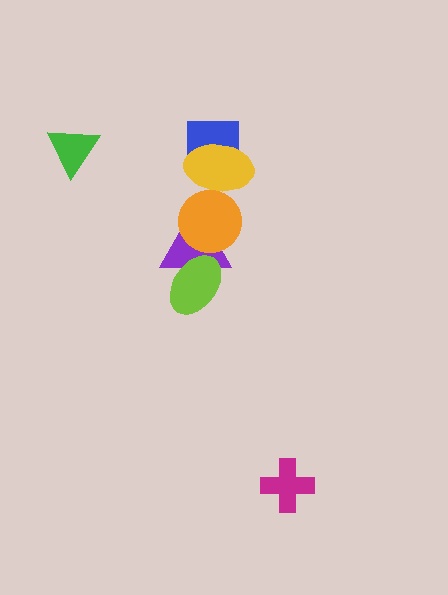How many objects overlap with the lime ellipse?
1 object overlaps with the lime ellipse.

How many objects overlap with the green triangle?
0 objects overlap with the green triangle.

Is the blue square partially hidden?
Yes, it is partially covered by another shape.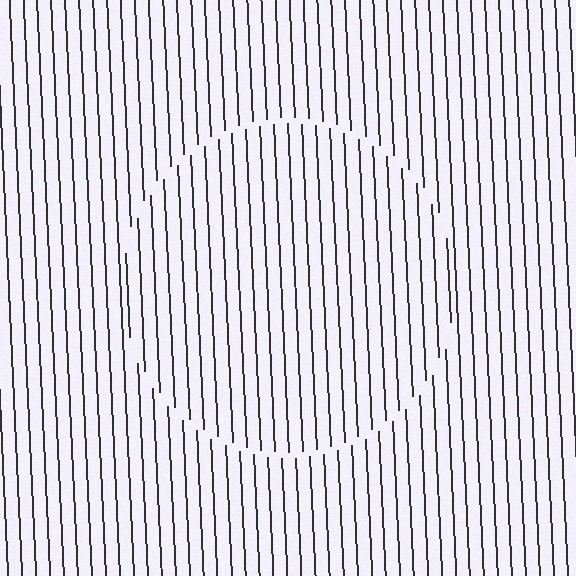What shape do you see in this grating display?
An illusory circle. The interior of the shape contains the same grating, shifted by half a period — the contour is defined by the phase discontinuity where line-ends from the inner and outer gratings abut.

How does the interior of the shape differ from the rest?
The interior of the shape contains the same grating, shifted by half a period — the contour is defined by the phase discontinuity where line-ends from the inner and outer gratings abut.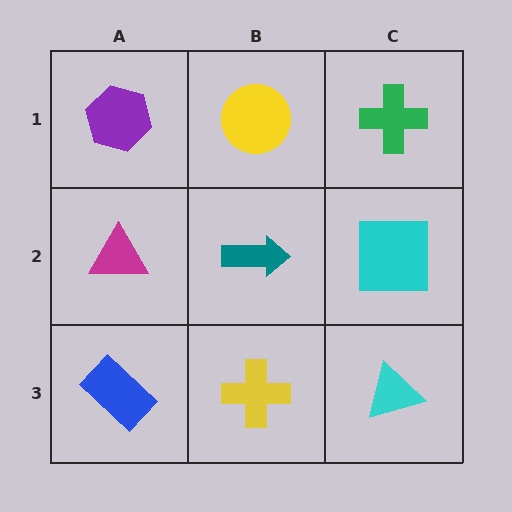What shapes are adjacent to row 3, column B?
A teal arrow (row 2, column B), a blue rectangle (row 3, column A), a cyan triangle (row 3, column C).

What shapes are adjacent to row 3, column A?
A magenta triangle (row 2, column A), a yellow cross (row 3, column B).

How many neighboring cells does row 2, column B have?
4.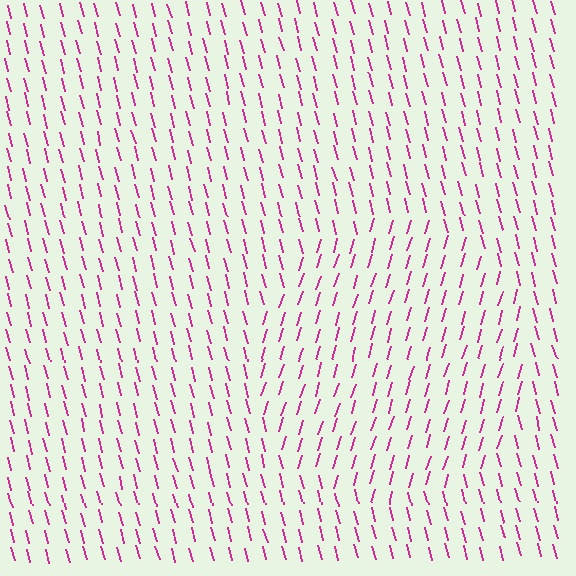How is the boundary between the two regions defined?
The boundary is defined purely by a change in line orientation (approximately 31 degrees difference). All lines are the same color and thickness.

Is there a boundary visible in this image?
Yes, there is a texture boundary formed by a change in line orientation.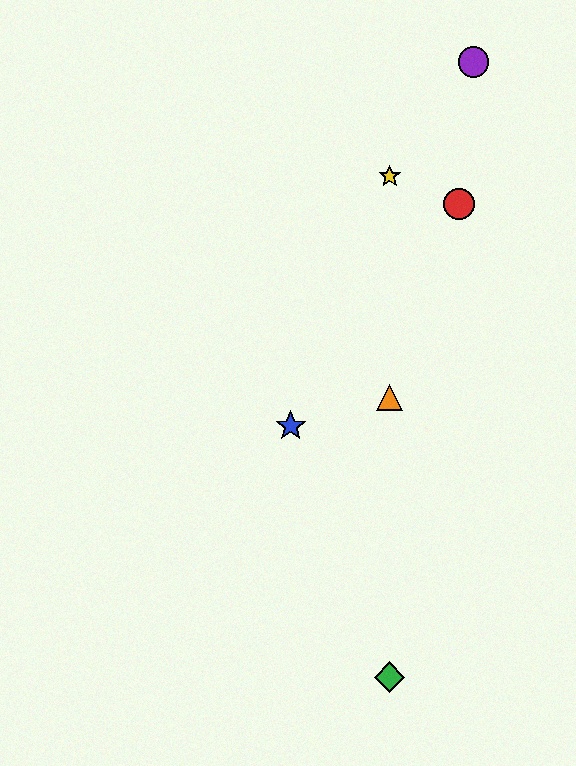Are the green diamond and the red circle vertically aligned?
No, the green diamond is at x≈390 and the red circle is at x≈459.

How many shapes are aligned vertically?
3 shapes (the green diamond, the yellow star, the orange triangle) are aligned vertically.